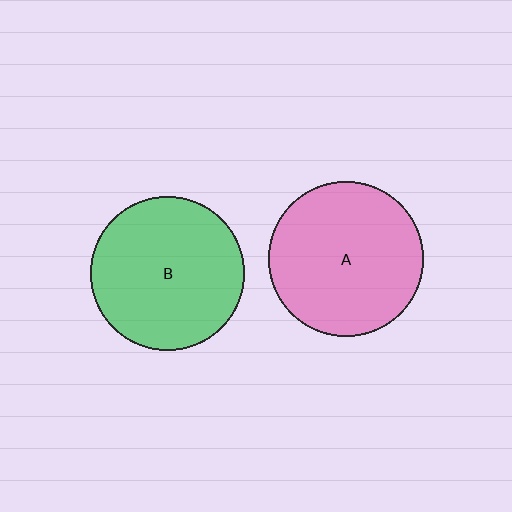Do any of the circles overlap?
No, none of the circles overlap.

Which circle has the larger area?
Circle A (pink).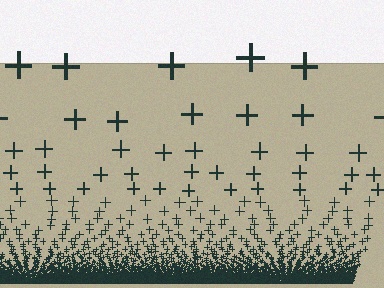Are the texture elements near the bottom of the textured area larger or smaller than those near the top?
Smaller. The gradient is inverted — elements near the bottom are smaller and denser.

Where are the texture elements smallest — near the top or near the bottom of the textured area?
Near the bottom.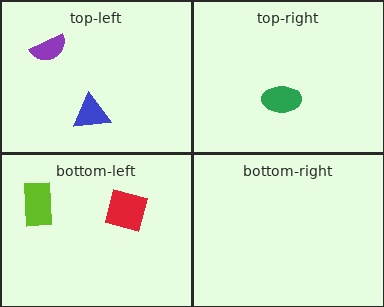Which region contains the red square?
The bottom-left region.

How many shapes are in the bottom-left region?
2.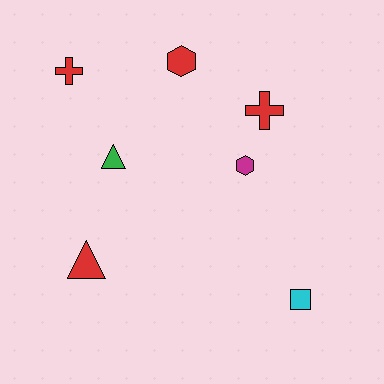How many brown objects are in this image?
There are no brown objects.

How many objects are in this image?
There are 7 objects.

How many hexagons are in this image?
There are 2 hexagons.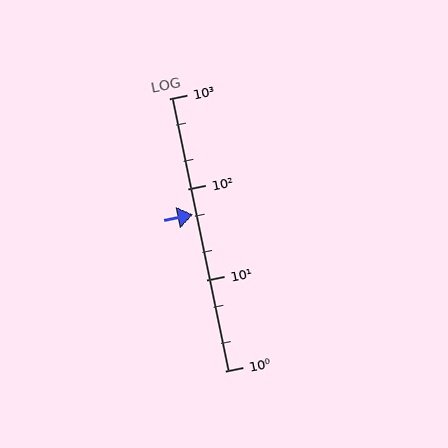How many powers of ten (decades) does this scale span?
The scale spans 3 decades, from 1 to 1000.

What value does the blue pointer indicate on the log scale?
The pointer indicates approximately 52.